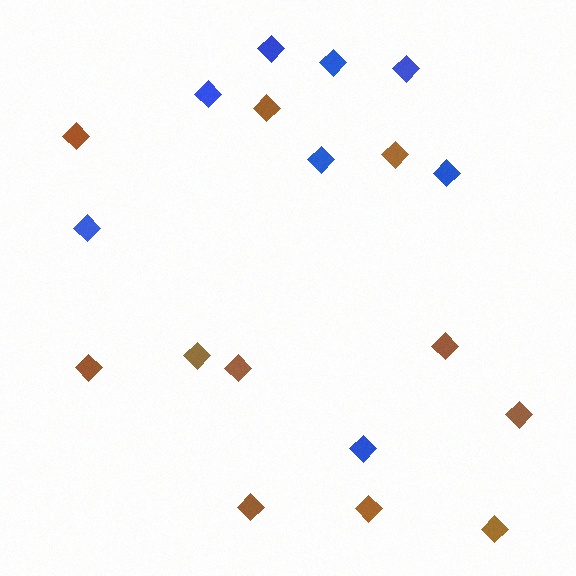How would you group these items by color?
There are 2 groups: one group of blue diamonds (8) and one group of brown diamonds (11).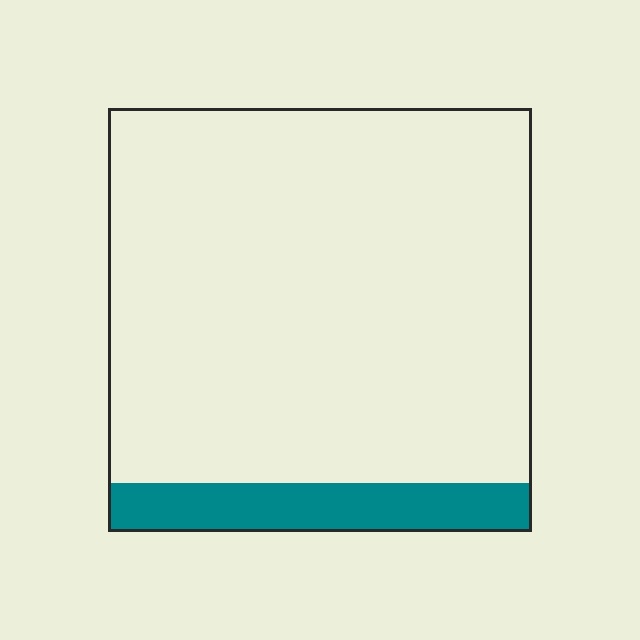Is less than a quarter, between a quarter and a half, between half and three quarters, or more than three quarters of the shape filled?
Less than a quarter.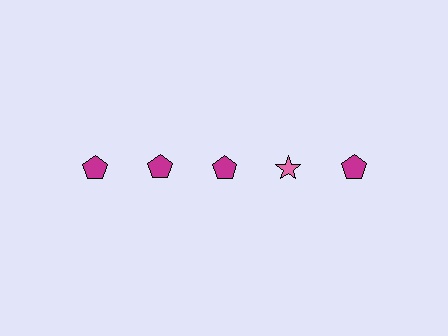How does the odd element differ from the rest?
It differs in both color (pink instead of magenta) and shape (star instead of pentagon).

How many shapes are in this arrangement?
There are 5 shapes arranged in a grid pattern.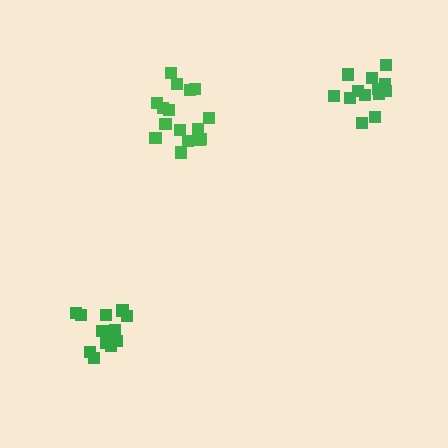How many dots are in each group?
Group 1: 13 dots, Group 2: 16 dots, Group 3: 13 dots (42 total).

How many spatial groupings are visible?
There are 3 spatial groupings.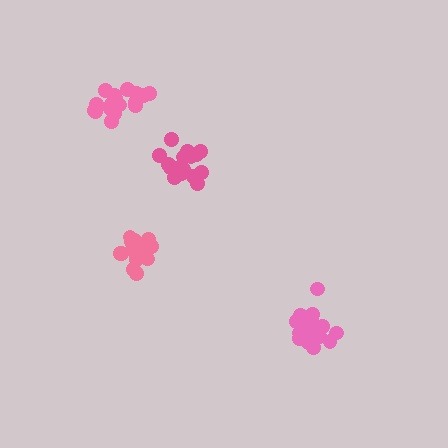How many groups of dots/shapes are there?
There are 4 groups.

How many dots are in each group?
Group 1: 17 dots, Group 2: 20 dots, Group 3: 17 dots, Group 4: 17 dots (71 total).